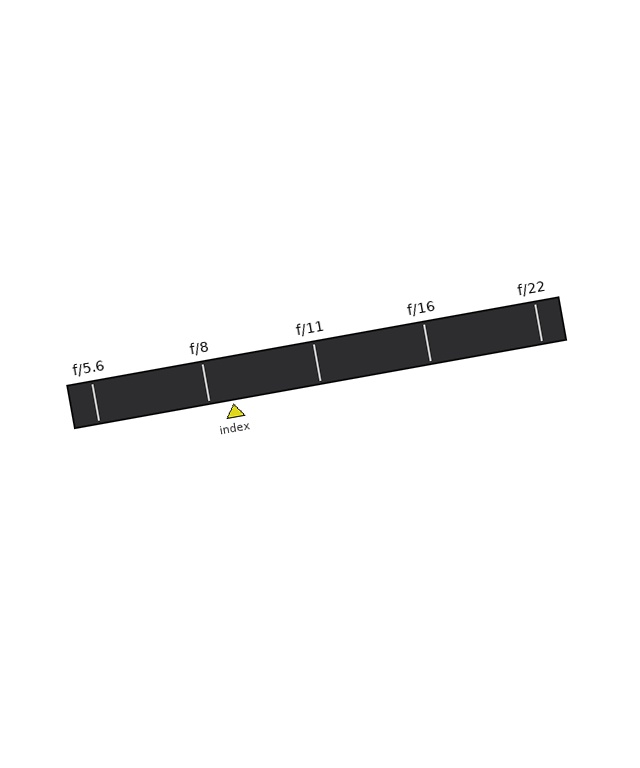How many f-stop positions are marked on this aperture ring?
There are 5 f-stop positions marked.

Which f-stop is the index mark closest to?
The index mark is closest to f/8.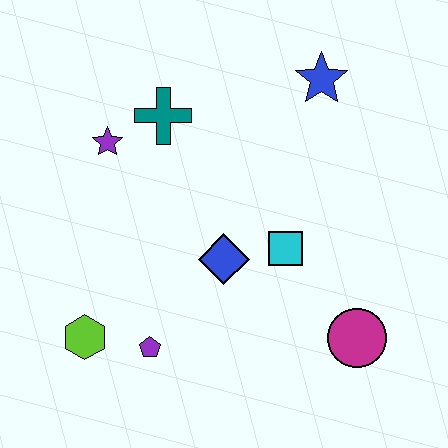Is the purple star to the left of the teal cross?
Yes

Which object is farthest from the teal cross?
The magenta circle is farthest from the teal cross.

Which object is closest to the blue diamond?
The cyan square is closest to the blue diamond.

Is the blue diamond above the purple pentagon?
Yes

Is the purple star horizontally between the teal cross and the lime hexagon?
Yes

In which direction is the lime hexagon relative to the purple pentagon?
The lime hexagon is to the left of the purple pentagon.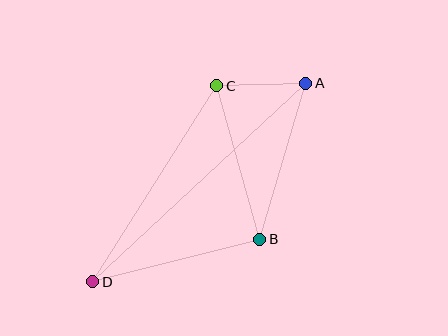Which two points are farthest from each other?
Points A and D are farthest from each other.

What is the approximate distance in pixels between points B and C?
The distance between B and C is approximately 160 pixels.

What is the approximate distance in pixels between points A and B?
The distance between A and B is approximately 163 pixels.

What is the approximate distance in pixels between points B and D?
The distance between B and D is approximately 172 pixels.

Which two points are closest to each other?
Points A and C are closest to each other.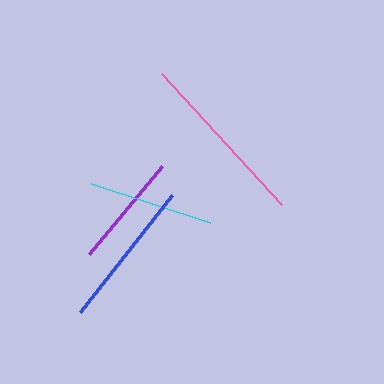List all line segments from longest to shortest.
From longest to shortest: pink, blue, cyan, purple.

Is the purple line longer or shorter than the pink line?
The pink line is longer than the purple line.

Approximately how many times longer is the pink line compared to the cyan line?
The pink line is approximately 1.4 times the length of the cyan line.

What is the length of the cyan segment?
The cyan segment is approximately 125 pixels long.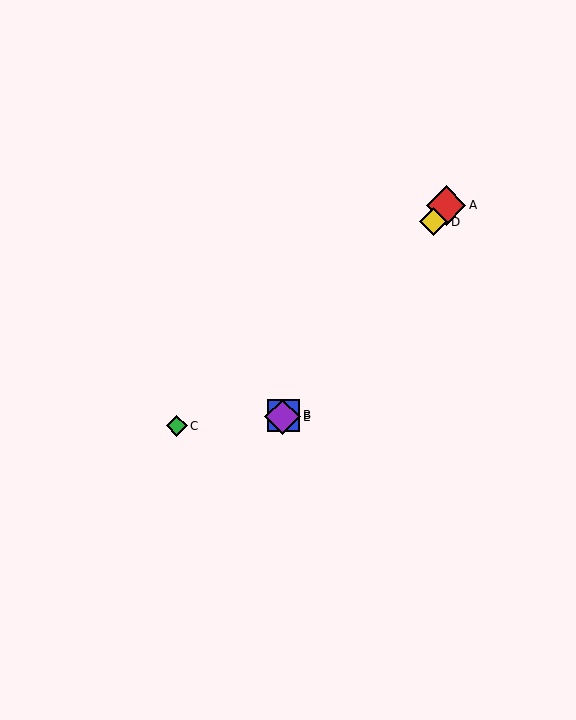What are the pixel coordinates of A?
Object A is at (446, 205).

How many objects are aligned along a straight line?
4 objects (A, B, D, E) are aligned along a straight line.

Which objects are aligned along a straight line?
Objects A, B, D, E are aligned along a straight line.